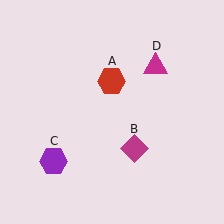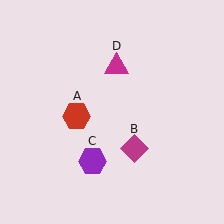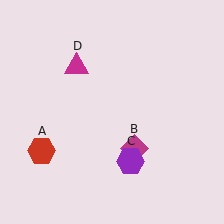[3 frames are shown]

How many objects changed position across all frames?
3 objects changed position: red hexagon (object A), purple hexagon (object C), magenta triangle (object D).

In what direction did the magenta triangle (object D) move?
The magenta triangle (object D) moved left.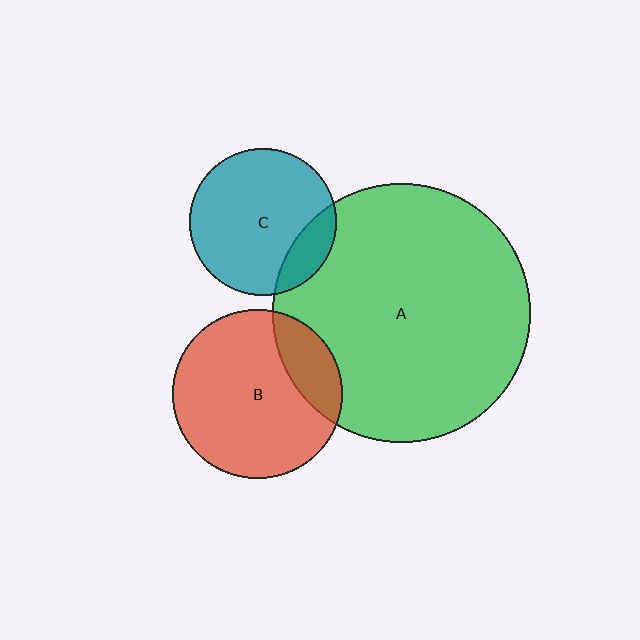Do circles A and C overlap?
Yes.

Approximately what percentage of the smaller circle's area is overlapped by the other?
Approximately 15%.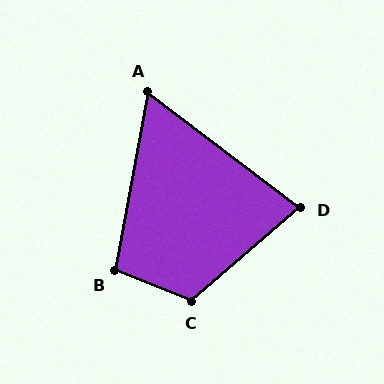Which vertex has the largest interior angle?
C, at approximately 117 degrees.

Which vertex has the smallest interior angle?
A, at approximately 63 degrees.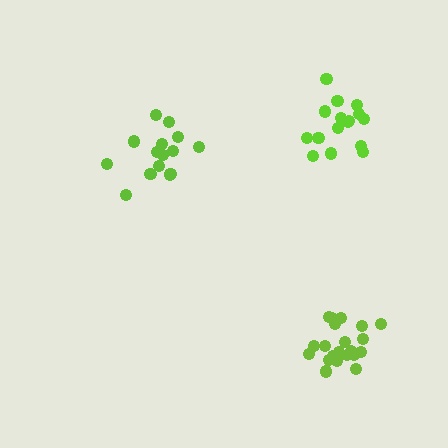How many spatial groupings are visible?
There are 3 spatial groupings.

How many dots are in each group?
Group 1: 15 dots, Group 2: 16 dots, Group 3: 21 dots (52 total).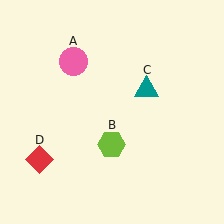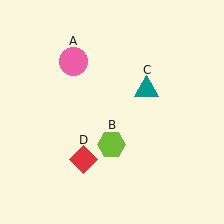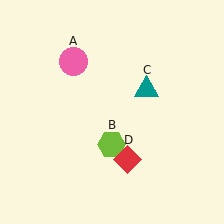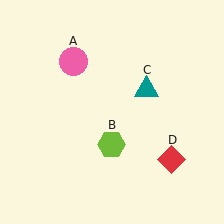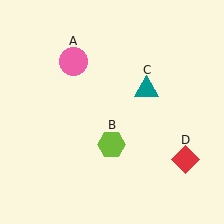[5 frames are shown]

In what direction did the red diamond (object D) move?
The red diamond (object D) moved right.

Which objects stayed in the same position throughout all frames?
Pink circle (object A) and lime hexagon (object B) and teal triangle (object C) remained stationary.